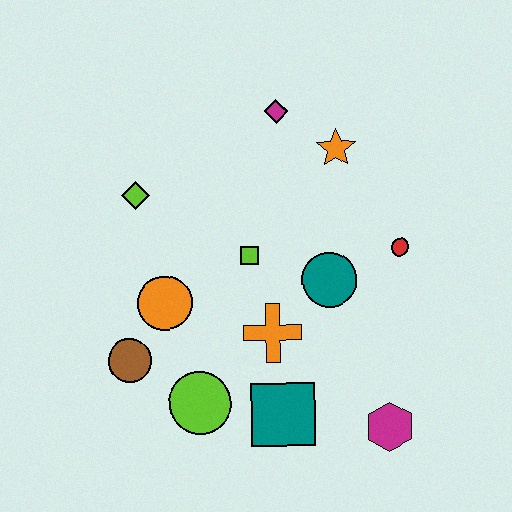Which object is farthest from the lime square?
The magenta hexagon is farthest from the lime square.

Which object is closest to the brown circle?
The orange circle is closest to the brown circle.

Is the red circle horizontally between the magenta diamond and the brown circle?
No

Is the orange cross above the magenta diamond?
No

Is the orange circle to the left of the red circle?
Yes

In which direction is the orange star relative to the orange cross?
The orange star is above the orange cross.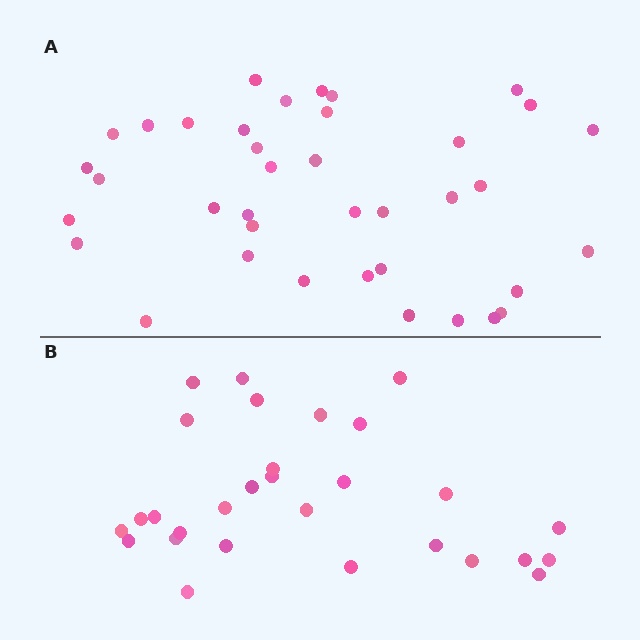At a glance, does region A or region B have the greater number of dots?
Region A (the top region) has more dots.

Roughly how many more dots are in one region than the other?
Region A has roughly 8 or so more dots than region B.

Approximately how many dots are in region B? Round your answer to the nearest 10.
About 30 dots. (The exact count is 29, which rounds to 30.)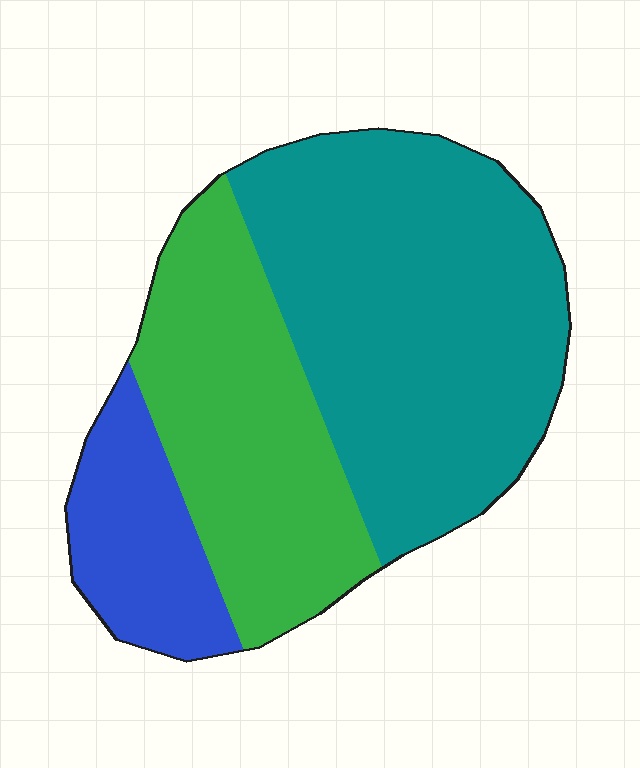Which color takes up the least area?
Blue, at roughly 15%.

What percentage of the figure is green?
Green covers around 35% of the figure.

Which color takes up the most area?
Teal, at roughly 50%.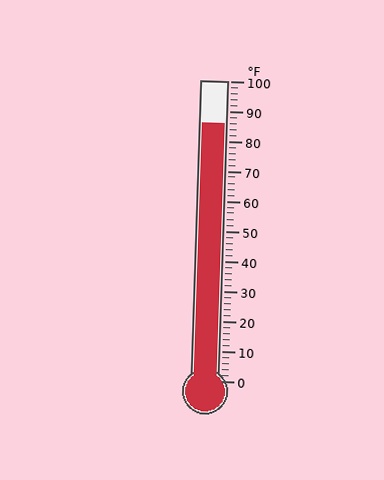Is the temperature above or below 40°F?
The temperature is above 40°F.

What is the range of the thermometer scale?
The thermometer scale ranges from 0°F to 100°F.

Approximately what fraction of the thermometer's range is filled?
The thermometer is filled to approximately 85% of its range.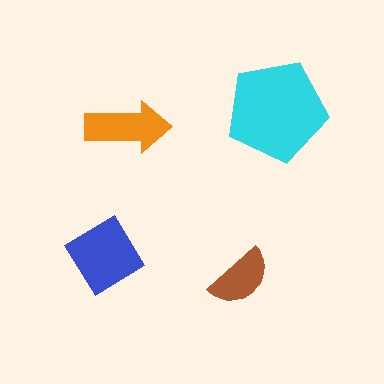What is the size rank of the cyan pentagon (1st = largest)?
1st.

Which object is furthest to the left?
The blue diamond is leftmost.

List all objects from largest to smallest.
The cyan pentagon, the blue diamond, the orange arrow, the brown semicircle.